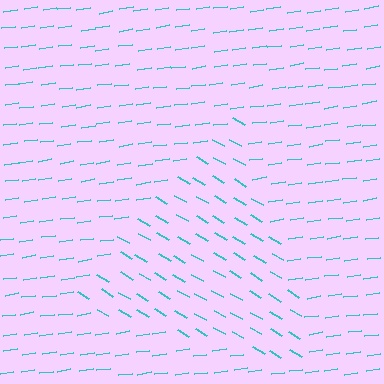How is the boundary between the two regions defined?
The boundary is defined purely by a change in line orientation (approximately 38 degrees difference). All lines are the same color and thickness.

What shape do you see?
I see a triangle.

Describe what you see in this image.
The image is filled with small cyan line segments. A triangle region in the image has lines oriented differently from the surrounding lines, creating a visible texture boundary.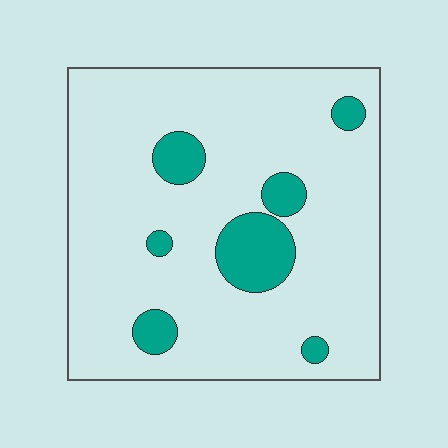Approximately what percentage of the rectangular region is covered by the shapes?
Approximately 15%.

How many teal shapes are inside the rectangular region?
7.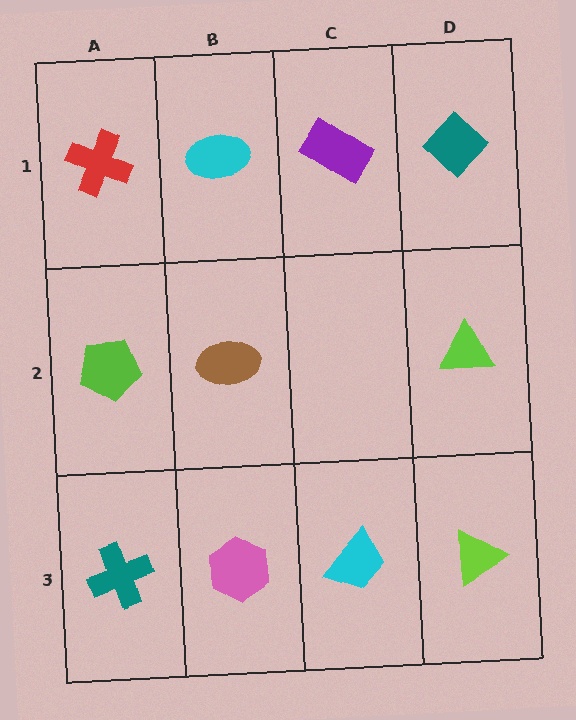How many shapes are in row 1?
4 shapes.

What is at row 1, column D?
A teal diamond.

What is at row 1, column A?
A red cross.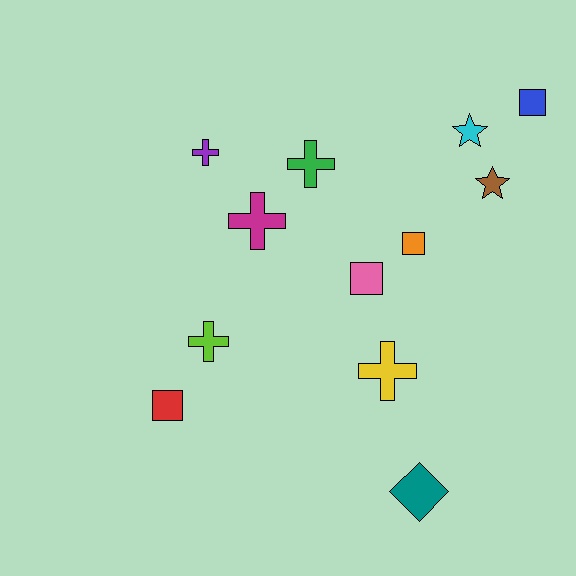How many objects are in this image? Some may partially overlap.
There are 12 objects.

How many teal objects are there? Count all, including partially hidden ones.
There is 1 teal object.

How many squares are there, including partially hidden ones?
There are 4 squares.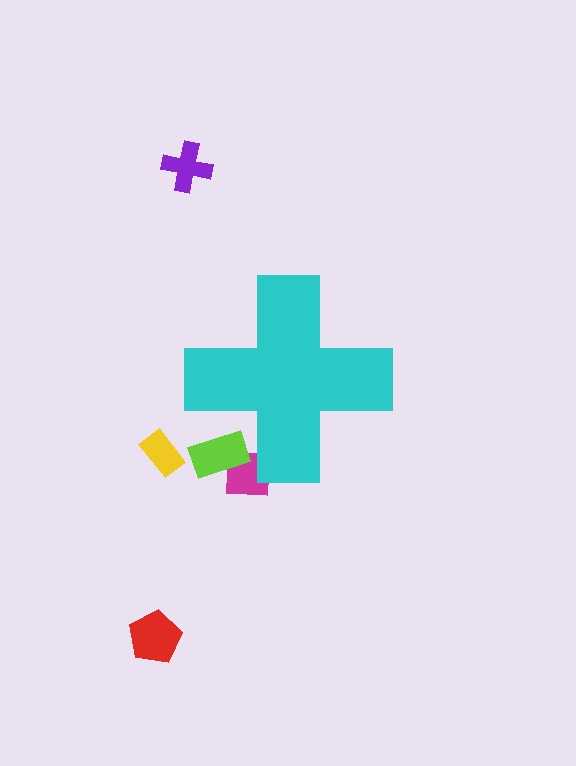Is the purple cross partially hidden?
No, the purple cross is fully visible.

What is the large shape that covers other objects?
A cyan cross.